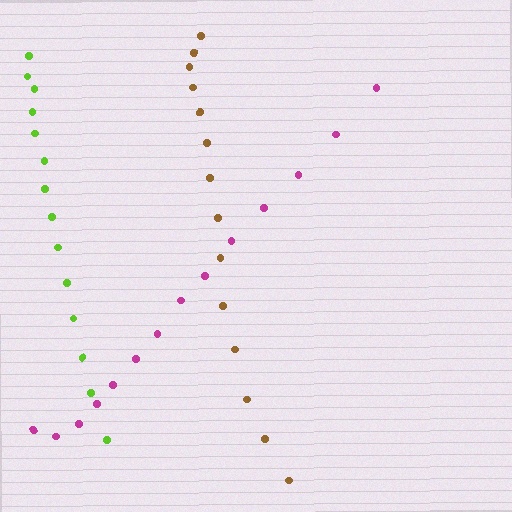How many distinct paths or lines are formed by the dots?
There are 3 distinct paths.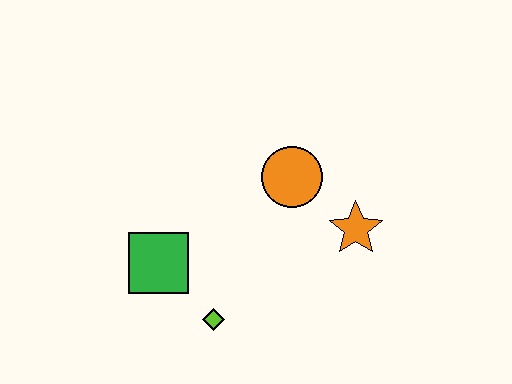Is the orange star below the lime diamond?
No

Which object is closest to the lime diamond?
The green square is closest to the lime diamond.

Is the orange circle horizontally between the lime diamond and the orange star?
Yes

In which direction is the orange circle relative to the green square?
The orange circle is to the right of the green square.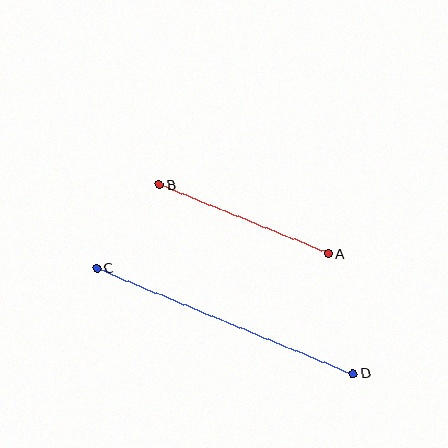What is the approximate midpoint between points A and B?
The midpoint is at approximately (244, 220) pixels.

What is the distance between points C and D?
The distance is approximately 277 pixels.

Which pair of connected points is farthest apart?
Points C and D are farthest apart.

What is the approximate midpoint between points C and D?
The midpoint is at approximately (225, 321) pixels.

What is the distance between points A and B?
The distance is approximately 183 pixels.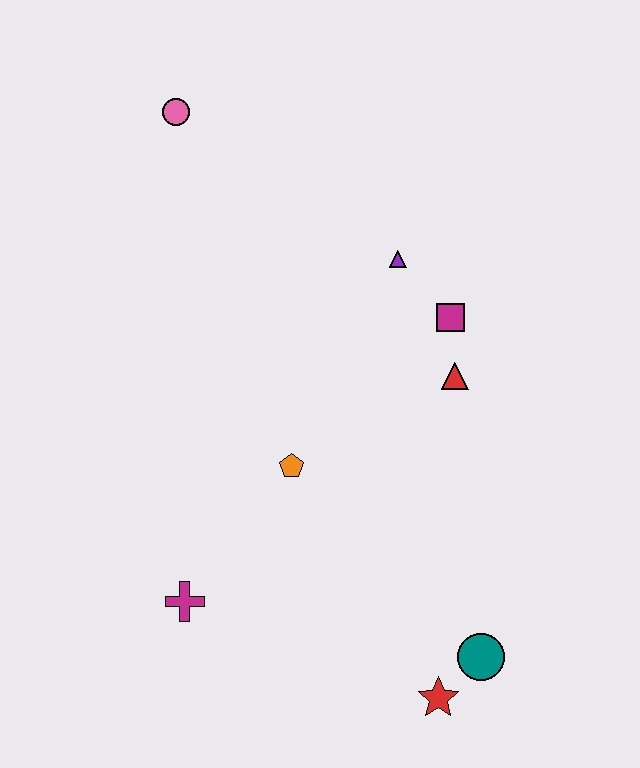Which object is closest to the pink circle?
The purple triangle is closest to the pink circle.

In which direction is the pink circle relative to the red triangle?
The pink circle is to the left of the red triangle.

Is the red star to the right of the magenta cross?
Yes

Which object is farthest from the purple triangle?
The red star is farthest from the purple triangle.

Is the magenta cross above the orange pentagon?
No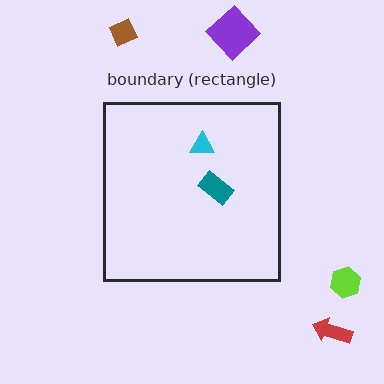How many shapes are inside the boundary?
2 inside, 4 outside.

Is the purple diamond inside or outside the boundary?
Outside.